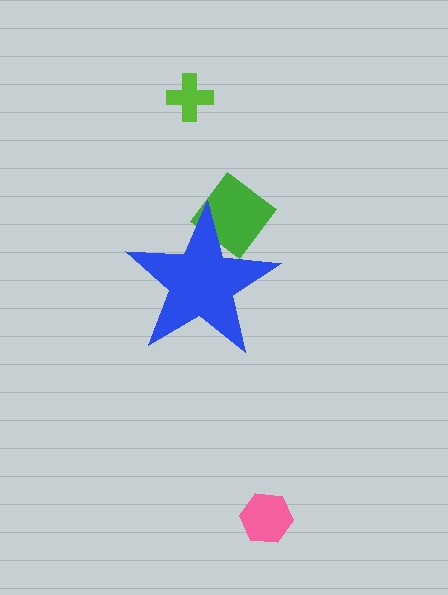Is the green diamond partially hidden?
Yes, the green diamond is partially hidden behind the blue star.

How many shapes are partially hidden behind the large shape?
1 shape is partially hidden.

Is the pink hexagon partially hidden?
No, the pink hexagon is fully visible.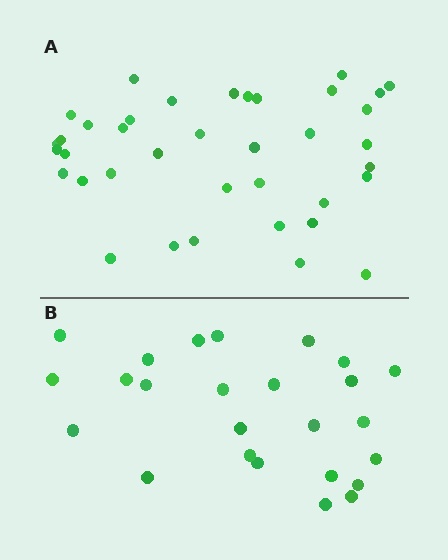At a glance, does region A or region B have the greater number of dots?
Region A (the top region) has more dots.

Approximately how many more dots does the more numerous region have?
Region A has approximately 15 more dots than region B.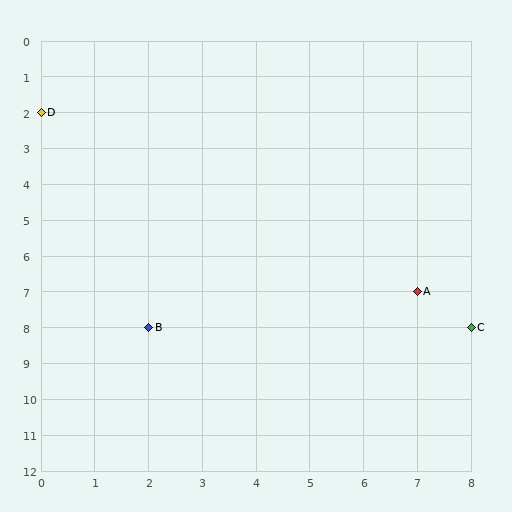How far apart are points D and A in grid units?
Points D and A are 7 columns and 5 rows apart (about 8.6 grid units diagonally).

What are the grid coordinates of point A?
Point A is at grid coordinates (7, 7).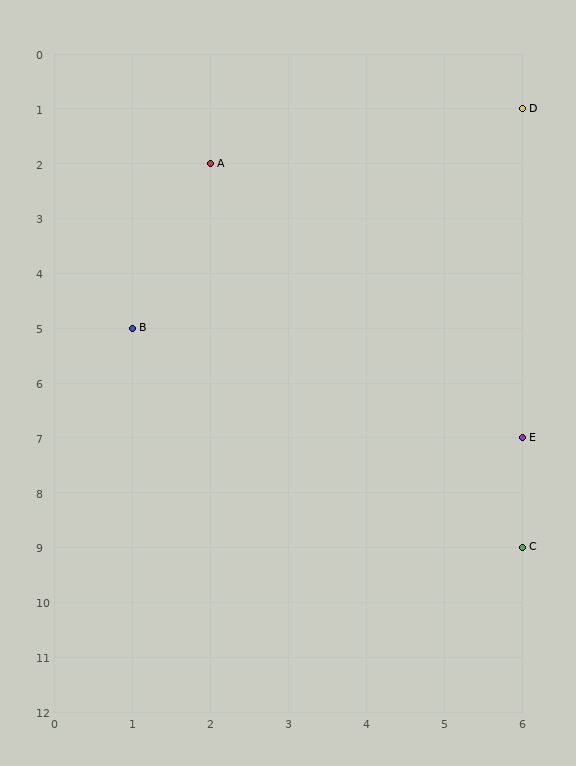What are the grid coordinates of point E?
Point E is at grid coordinates (6, 7).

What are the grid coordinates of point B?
Point B is at grid coordinates (1, 5).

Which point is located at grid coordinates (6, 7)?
Point E is at (6, 7).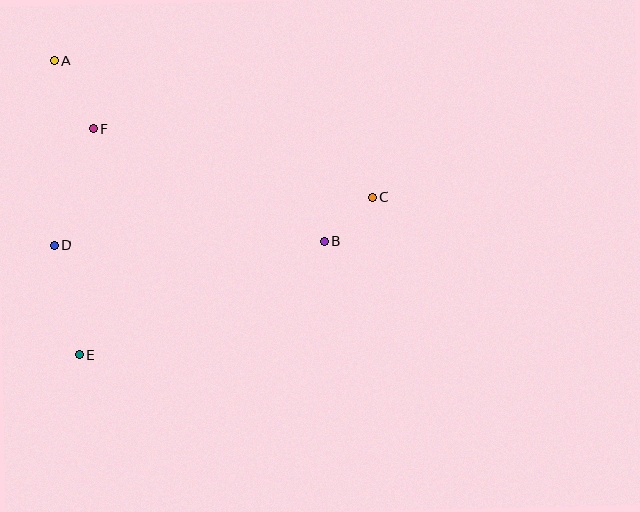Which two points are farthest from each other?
Points A and C are farthest from each other.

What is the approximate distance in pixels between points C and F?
The distance between C and F is approximately 287 pixels.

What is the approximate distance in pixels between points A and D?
The distance between A and D is approximately 185 pixels.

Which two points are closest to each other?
Points B and C are closest to each other.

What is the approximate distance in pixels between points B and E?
The distance between B and E is approximately 269 pixels.